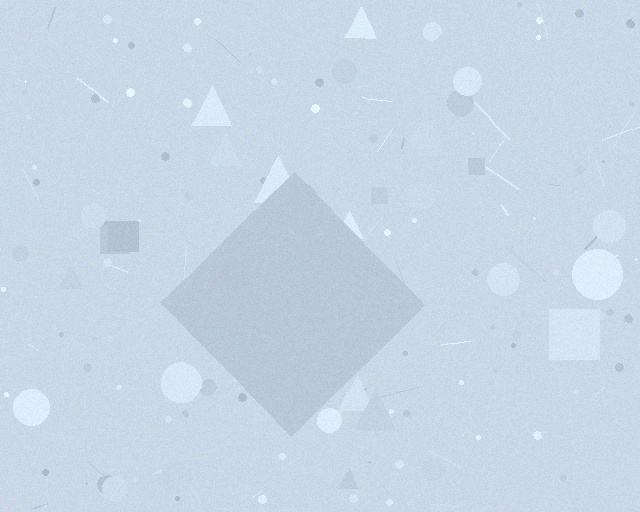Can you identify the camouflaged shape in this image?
The camouflaged shape is a diamond.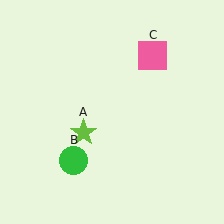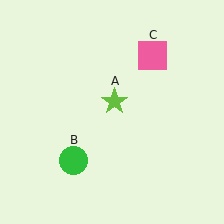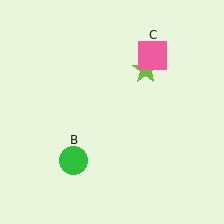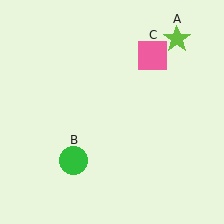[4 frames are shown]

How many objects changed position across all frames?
1 object changed position: lime star (object A).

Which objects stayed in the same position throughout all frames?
Green circle (object B) and pink square (object C) remained stationary.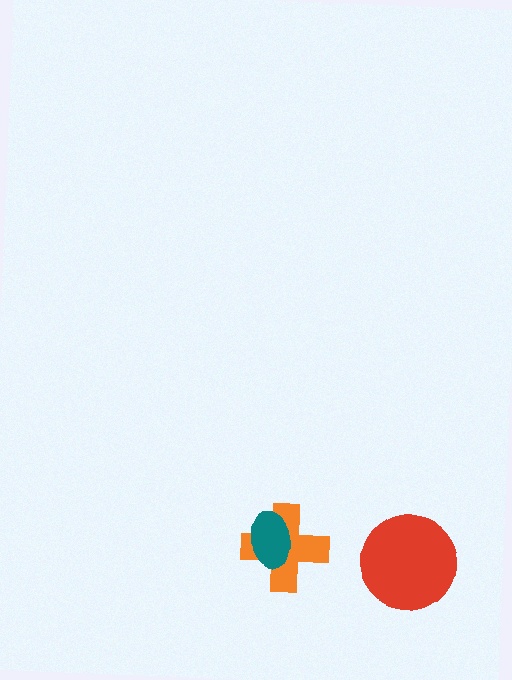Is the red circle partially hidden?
No, no other shape covers it.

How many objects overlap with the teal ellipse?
1 object overlaps with the teal ellipse.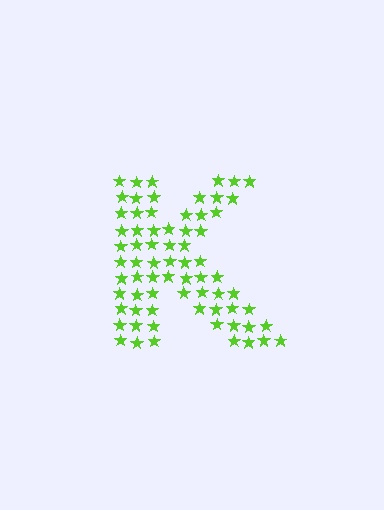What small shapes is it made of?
It is made of small stars.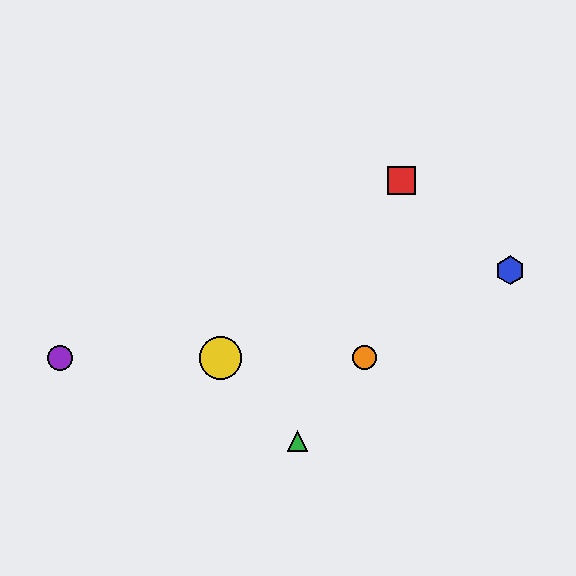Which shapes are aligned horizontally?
The yellow circle, the purple circle, the orange circle are aligned horizontally.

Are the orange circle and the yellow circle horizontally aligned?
Yes, both are at y≈358.